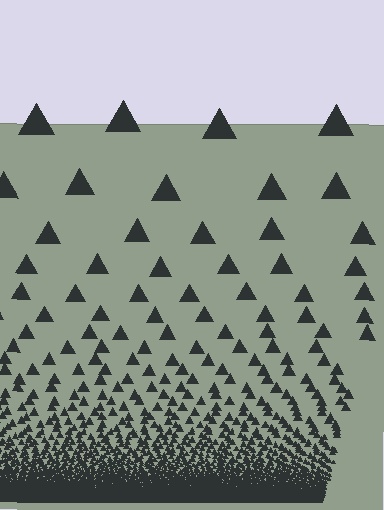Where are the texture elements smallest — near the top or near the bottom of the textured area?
Near the bottom.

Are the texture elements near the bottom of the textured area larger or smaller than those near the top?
Smaller. The gradient is inverted — elements near the bottom are smaller and denser.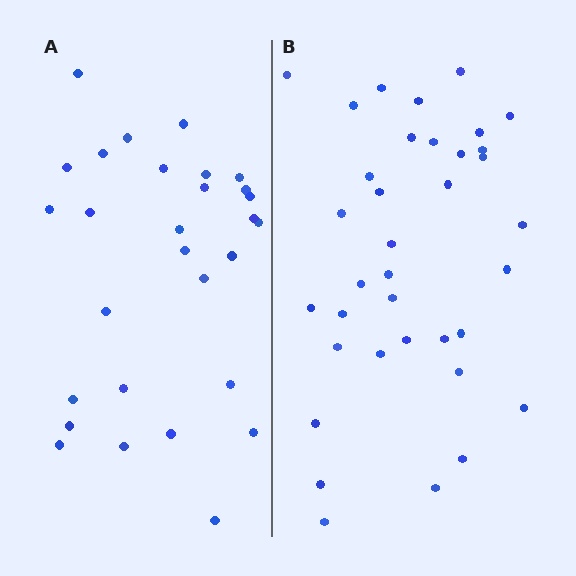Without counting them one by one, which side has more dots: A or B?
Region B (the right region) has more dots.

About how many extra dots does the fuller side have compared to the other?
Region B has roughly 8 or so more dots than region A.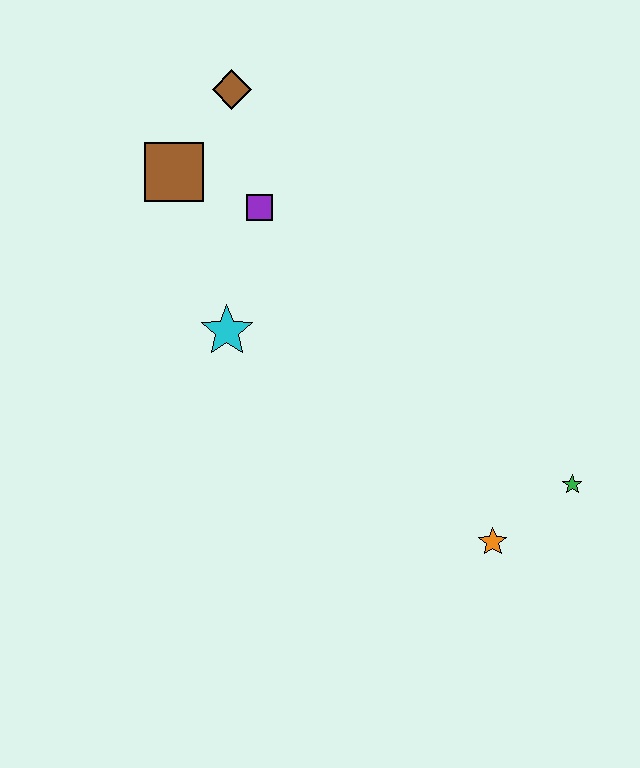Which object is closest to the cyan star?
The purple square is closest to the cyan star.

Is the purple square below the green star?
No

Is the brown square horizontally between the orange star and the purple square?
No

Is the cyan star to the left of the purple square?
Yes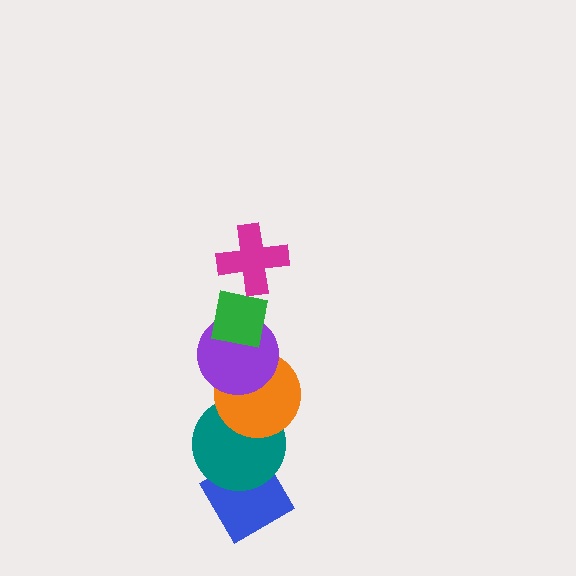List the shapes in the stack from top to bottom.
From top to bottom: the magenta cross, the green square, the purple circle, the orange circle, the teal circle, the blue diamond.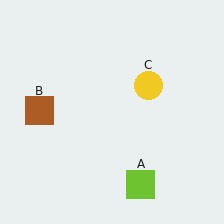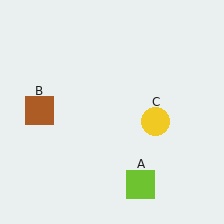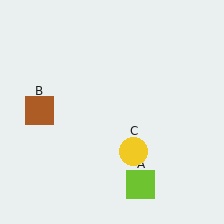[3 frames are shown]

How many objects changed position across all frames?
1 object changed position: yellow circle (object C).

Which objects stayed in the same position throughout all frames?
Lime square (object A) and brown square (object B) remained stationary.